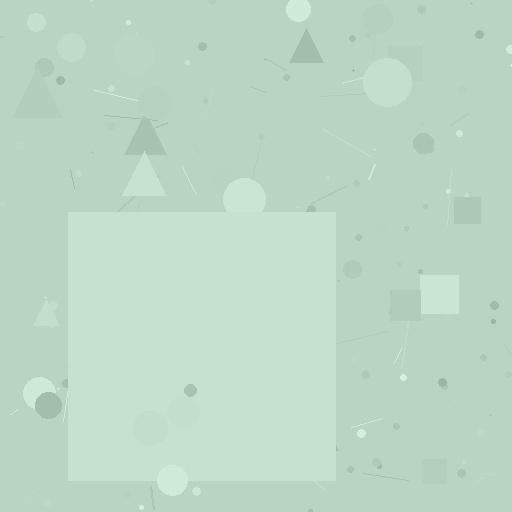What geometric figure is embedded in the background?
A square is embedded in the background.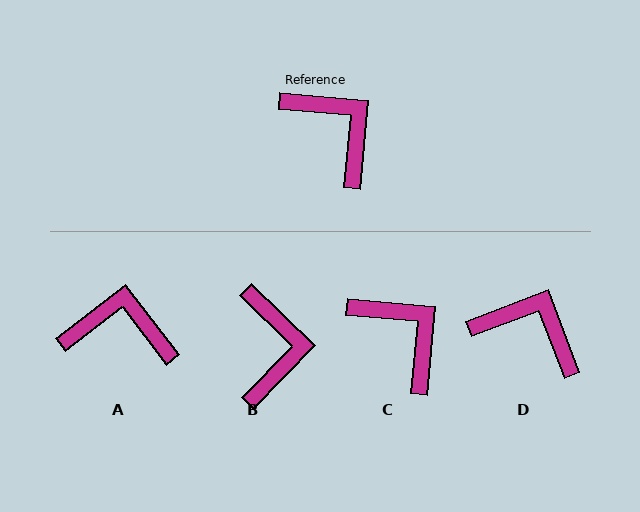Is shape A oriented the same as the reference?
No, it is off by about 43 degrees.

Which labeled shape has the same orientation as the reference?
C.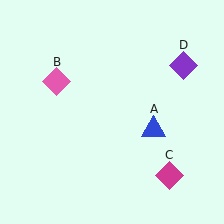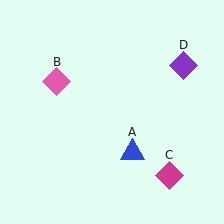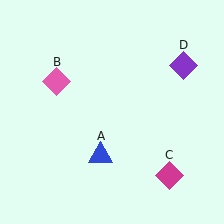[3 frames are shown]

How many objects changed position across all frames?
1 object changed position: blue triangle (object A).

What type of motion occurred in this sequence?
The blue triangle (object A) rotated clockwise around the center of the scene.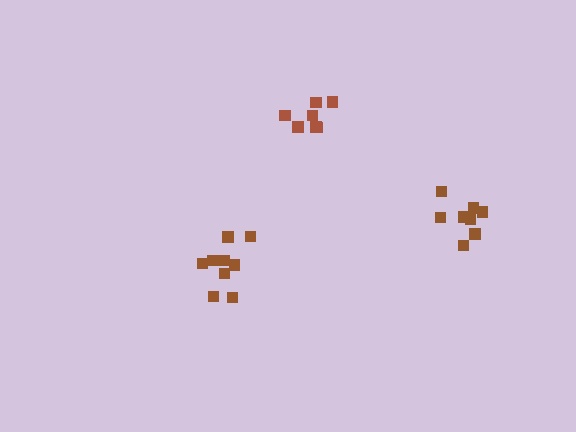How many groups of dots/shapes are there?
There are 3 groups.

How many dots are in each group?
Group 1: 8 dots, Group 2: 7 dots, Group 3: 9 dots (24 total).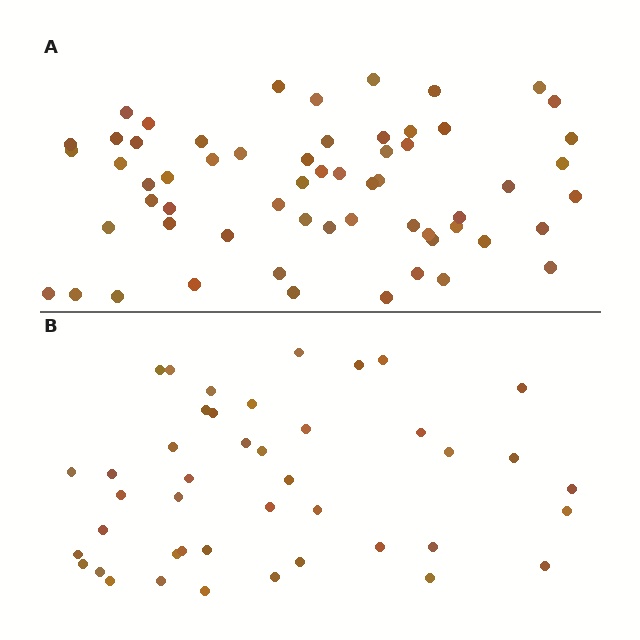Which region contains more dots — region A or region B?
Region A (the top region) has more dots.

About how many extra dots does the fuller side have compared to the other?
Region A has approximately 15 more dots than region B.